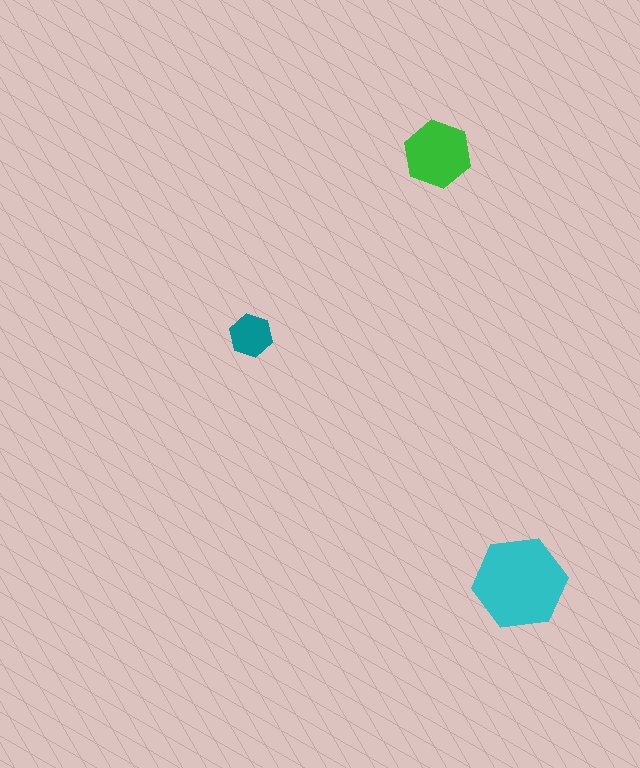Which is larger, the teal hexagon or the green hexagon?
The green one.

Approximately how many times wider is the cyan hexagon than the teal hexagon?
About 2 times wider.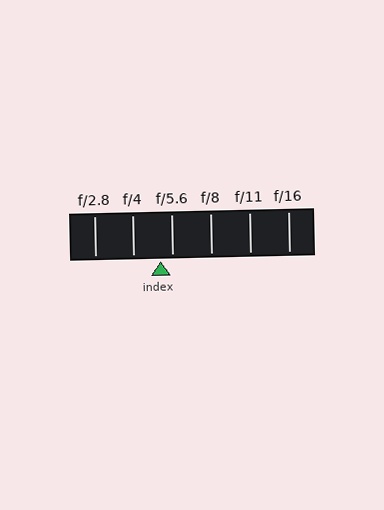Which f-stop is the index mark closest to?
The index mark is closest to f/5.6.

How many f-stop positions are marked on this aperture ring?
There are 6 f-stop positions marked.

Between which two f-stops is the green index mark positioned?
The index mark is between f/4 and f/5.6.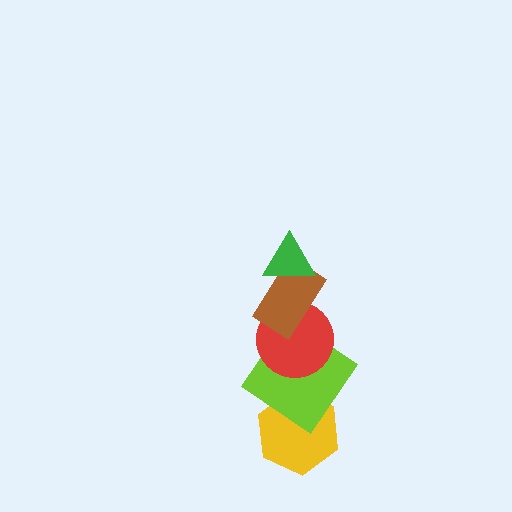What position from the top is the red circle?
The red circle is 3rd from the top.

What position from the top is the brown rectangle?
The brown rectangle is 2nd from the top.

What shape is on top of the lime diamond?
The red circle is on top of the lime diamond.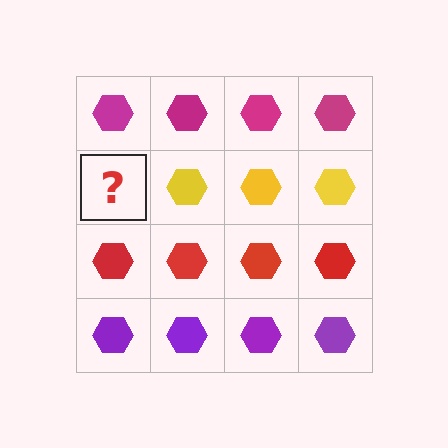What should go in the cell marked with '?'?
The missing cell should contain a yellow hexagon.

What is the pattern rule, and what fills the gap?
The rule is that each row has a consistent color. The gap should be filled with a yellow hexagon.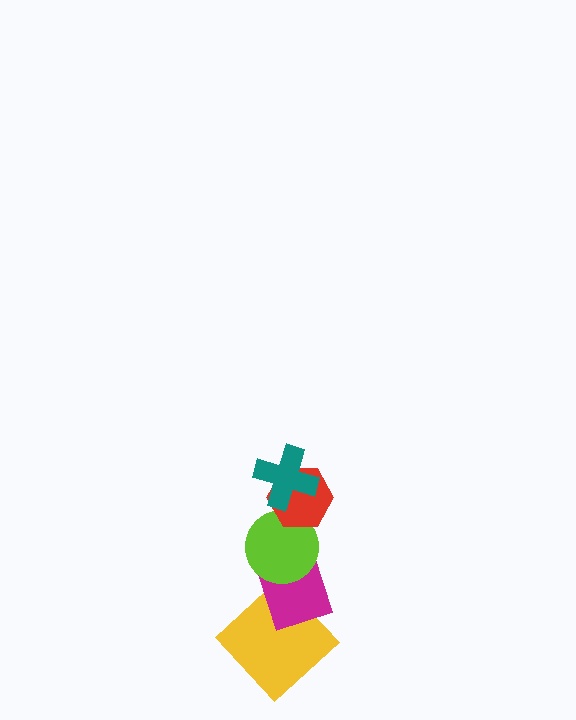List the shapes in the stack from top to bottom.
From top to bottom: the teal cross, the red hexagon, the lime circle, the magenta diamond, the yellow diamond.